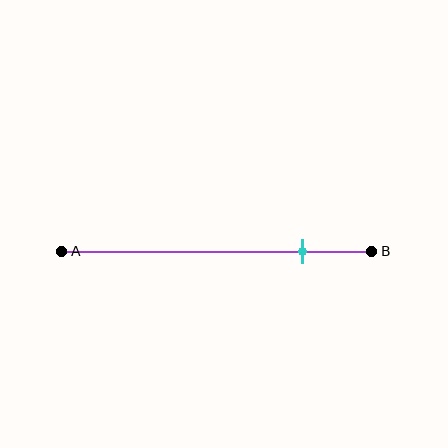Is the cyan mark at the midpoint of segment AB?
No, the mark is at about 80% from A, not at the 50% midpoint.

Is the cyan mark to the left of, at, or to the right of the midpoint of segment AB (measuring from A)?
The cyan mark is to the right of the midpoint of segment AB.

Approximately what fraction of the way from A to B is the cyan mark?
The cyan mark is approximately 80% of the way from A to B.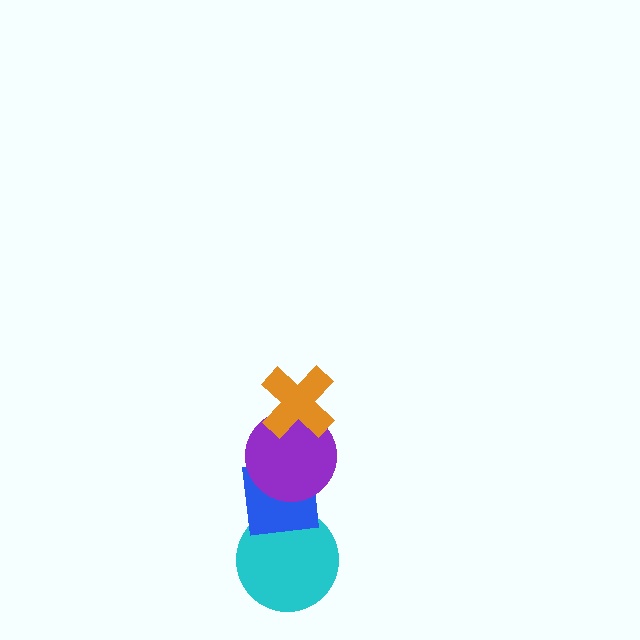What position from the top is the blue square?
The blue square is 3rd from the top.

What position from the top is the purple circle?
The purple circle is 2nd from the top.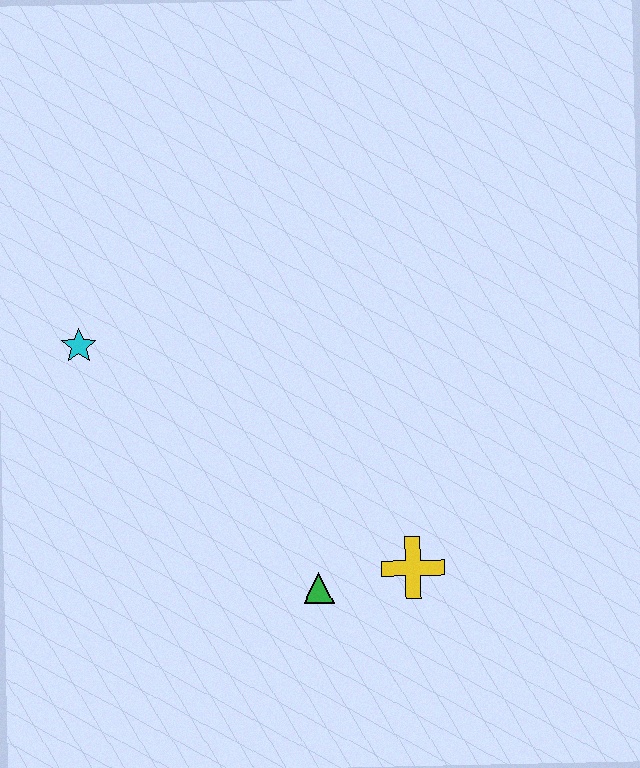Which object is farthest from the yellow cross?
The cyan star is farthest from the yellow cross.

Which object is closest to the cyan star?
The green triangle is closest to the cyan star.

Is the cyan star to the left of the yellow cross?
Yes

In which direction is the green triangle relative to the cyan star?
The green triangle is below the cyan star.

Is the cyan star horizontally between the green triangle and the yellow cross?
No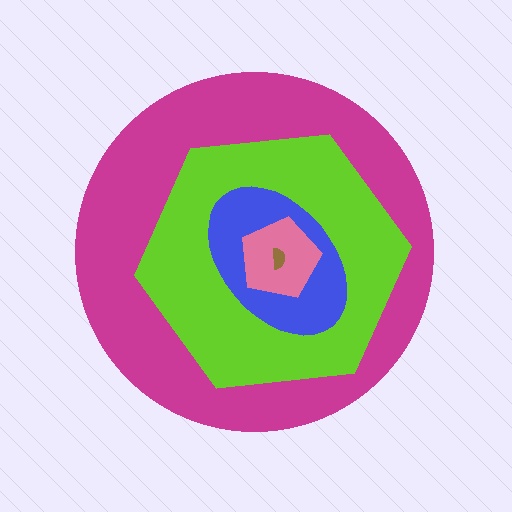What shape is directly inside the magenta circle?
The lime hexagon.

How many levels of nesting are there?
5.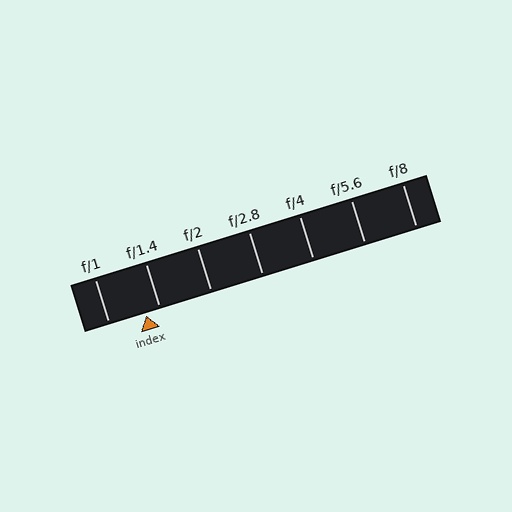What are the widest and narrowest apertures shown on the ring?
The widest aperture shown is f/1 and the narrowest is f/8.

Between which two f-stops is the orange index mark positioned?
The index mark is between f/1 and f/1.4.